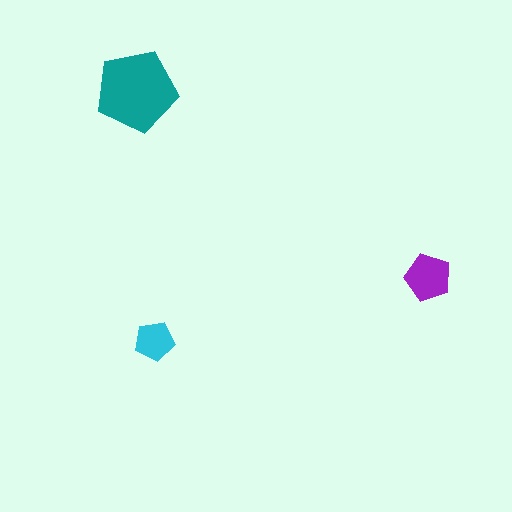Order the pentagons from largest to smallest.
the teal one, the purple one, the cyan one.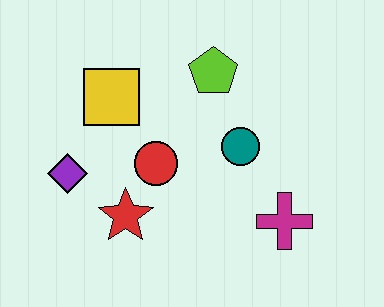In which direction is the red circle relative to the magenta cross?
The red circle is to the left of the magenta cross.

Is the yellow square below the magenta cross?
No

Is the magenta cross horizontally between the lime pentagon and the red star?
No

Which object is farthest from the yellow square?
The magenta cross is farthest from the yellow square.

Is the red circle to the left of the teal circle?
Yes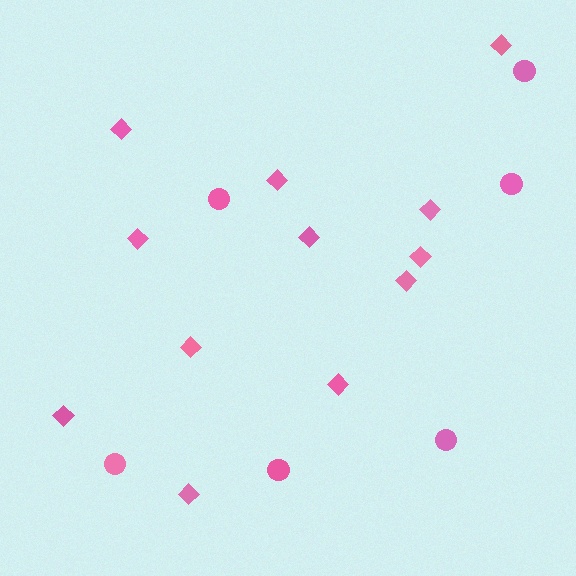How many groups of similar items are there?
There are 2 groups: one group of diamonds (12) and one group of circles (6).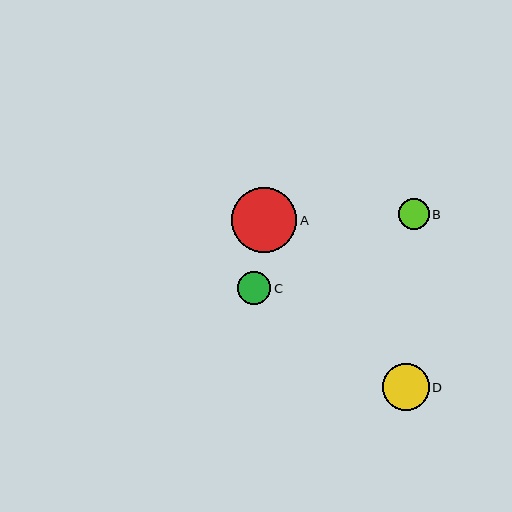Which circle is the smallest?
Circle B is the smallest with a size of approximately 31 pixels.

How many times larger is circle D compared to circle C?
Circle D is approximately 1.4 times the size of circle C.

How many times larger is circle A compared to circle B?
Circle A is approximately 2.1 times the size of circle B.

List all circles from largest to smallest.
From largest to smallest: A, D, C, B.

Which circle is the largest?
Circle A is the largest with a size of approximately 65 pixels.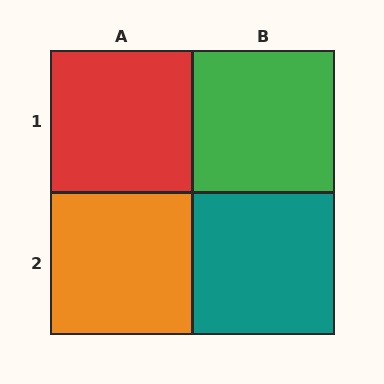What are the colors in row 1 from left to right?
Red, green.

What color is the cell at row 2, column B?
Teal.